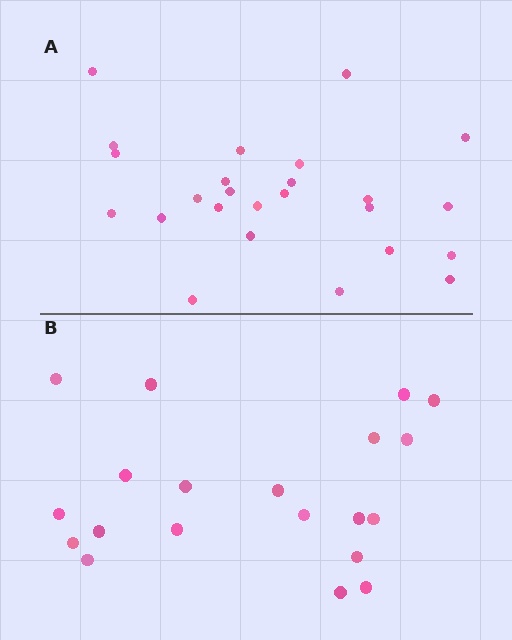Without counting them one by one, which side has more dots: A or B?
Region A (the top region) has more dots.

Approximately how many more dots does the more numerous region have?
Region A has about 5 more dots than region B.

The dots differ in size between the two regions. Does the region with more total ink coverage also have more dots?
No. Region B has more total ink coverage because its dots are larger, but region A actually contains more individual dots. Total area can be misleading — the number of items is what matters here.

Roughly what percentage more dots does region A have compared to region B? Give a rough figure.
About 25% more.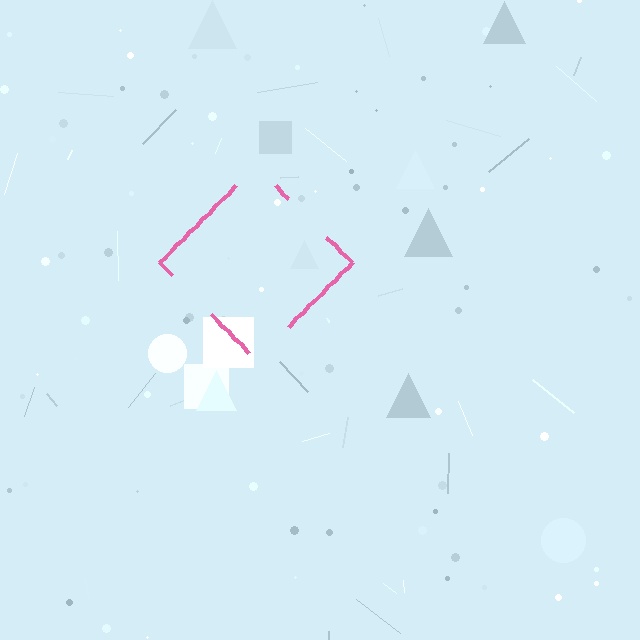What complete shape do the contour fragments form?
The contour fragments form a diamond.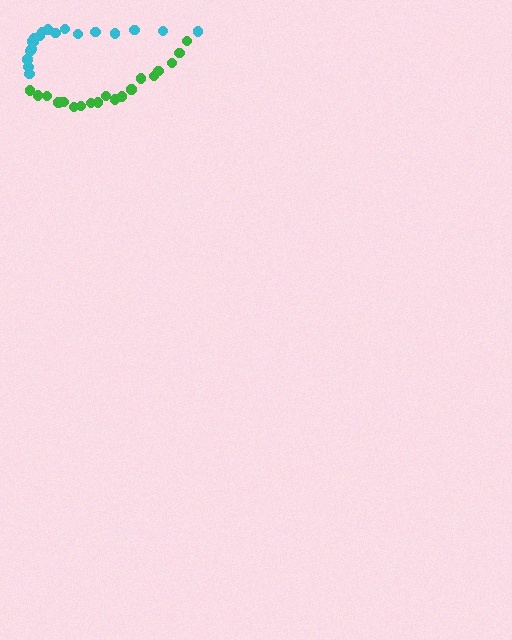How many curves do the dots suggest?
There are 2 distinct paths.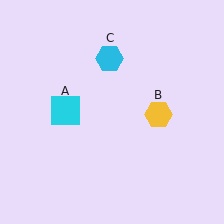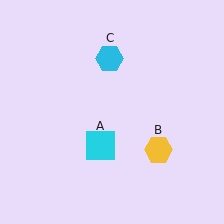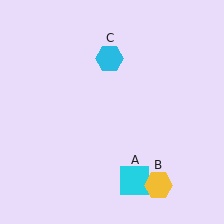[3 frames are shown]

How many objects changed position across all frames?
2 objects changed position: cyan square (object A), yellow hexagon (object B).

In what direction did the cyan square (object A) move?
The cyan square (object A) moved down and to the right.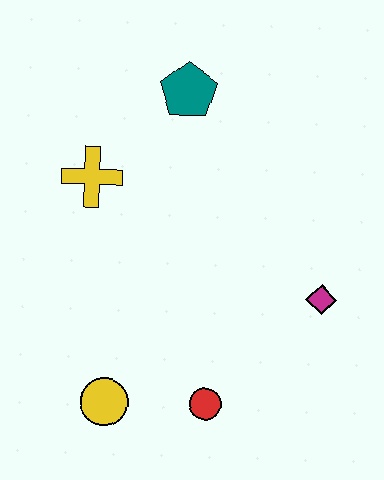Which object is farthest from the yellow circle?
The teal pentagon is farthest from the yellow circle.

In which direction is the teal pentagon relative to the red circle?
The teal pentagon is above the red circle.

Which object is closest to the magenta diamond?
The red circle is closest to the magenta diamond.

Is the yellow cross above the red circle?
Yes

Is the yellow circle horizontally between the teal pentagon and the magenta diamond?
No